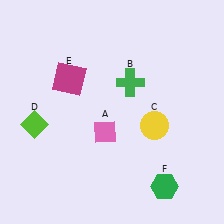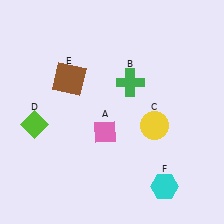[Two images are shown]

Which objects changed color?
E changed from magenta to brown. F changed from green to cyan.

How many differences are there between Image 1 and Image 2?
There are 2 differences between the two images.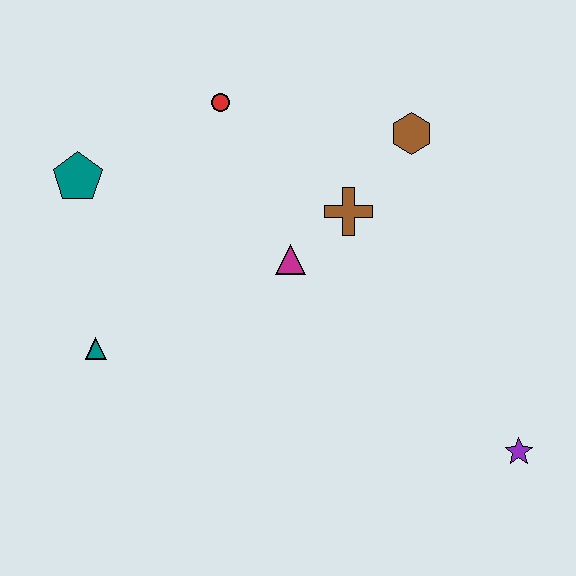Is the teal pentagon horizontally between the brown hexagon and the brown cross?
No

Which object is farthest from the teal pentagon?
The purple star is farthest from the teal pentagon.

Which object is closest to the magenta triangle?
The brown cross is closest to the magenta triangle.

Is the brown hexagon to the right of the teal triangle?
Yes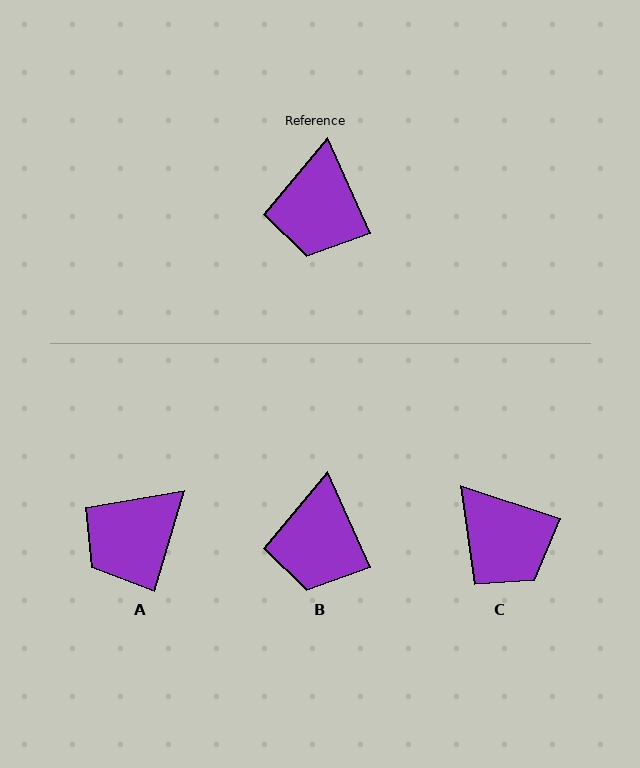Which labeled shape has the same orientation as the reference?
B.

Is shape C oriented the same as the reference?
No, it is off by about 48 degrees.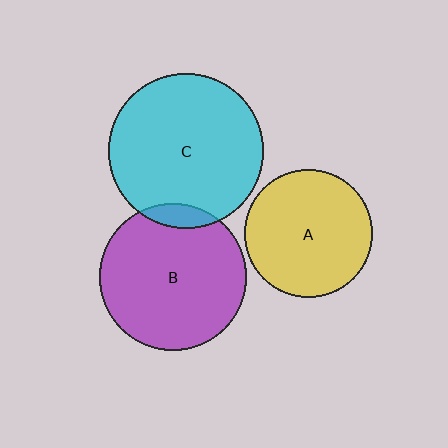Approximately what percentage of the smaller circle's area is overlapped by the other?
Approximately 10%.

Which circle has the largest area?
Circle C (cyan).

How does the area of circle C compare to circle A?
Approximately 1.5 times.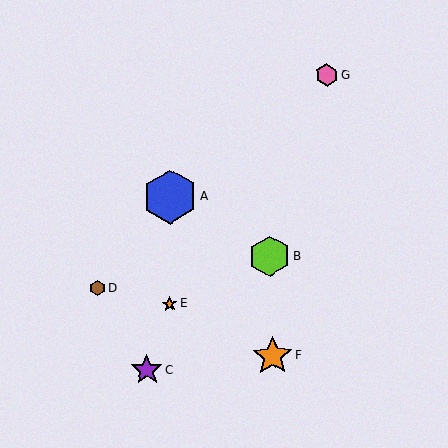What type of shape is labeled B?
Shape B is a lime hexagon.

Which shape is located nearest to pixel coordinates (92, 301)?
The brown hexagon (labeled D) at (97, 288) is nearest to that location.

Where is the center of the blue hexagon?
The center of the blue hexagon is at (170, 197).